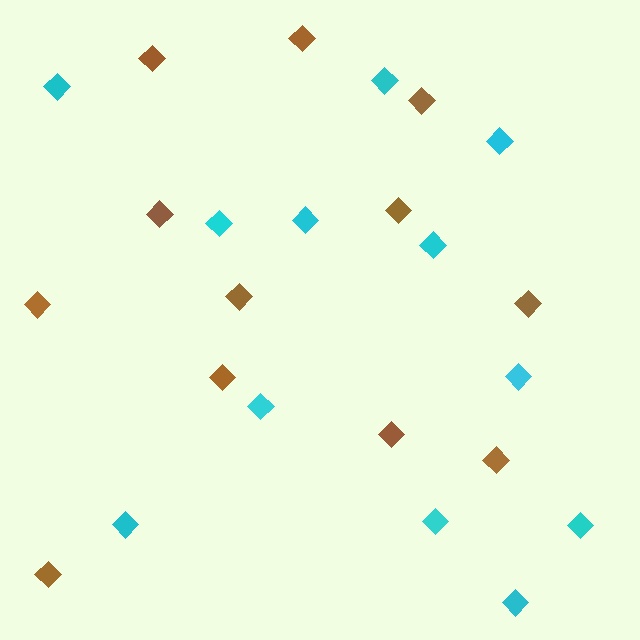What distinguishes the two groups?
There are 2 groups: one group of cyan diamonds (12) and one group of brown diamonds (12).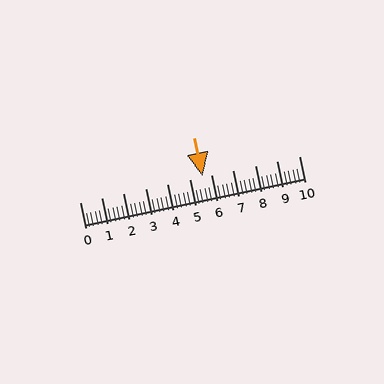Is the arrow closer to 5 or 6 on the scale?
The arrow is closer to 6.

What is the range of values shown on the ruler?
The ruler shows values from 0 to 10.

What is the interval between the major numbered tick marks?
The major tick marks are spaced 1 units apart.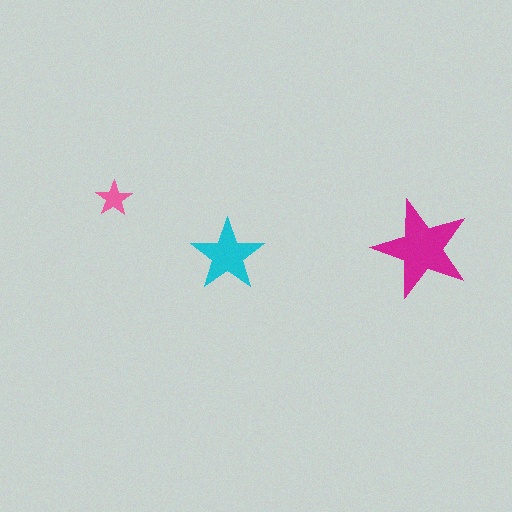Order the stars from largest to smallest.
the magenta one, the cyan one, the pink one.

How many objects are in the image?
There are 3 objects in the image.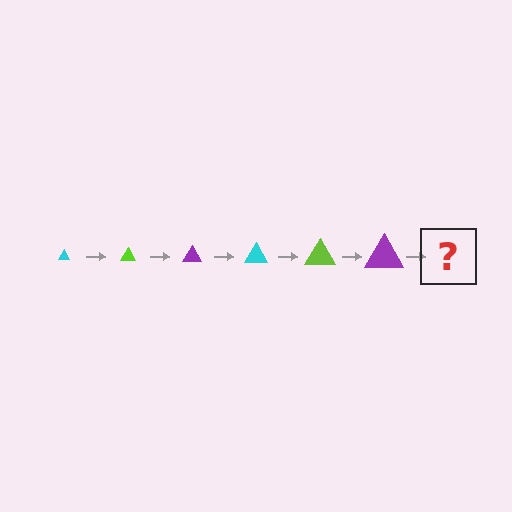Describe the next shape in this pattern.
It should be a cyan triangle, larger than the previous one.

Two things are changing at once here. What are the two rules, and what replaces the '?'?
The two rules are that the triangle grows larger each step and the color cycles through cyan, lime, and purple. The '?' should be a cyan triangle, larger than the previous one.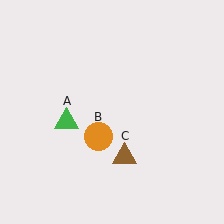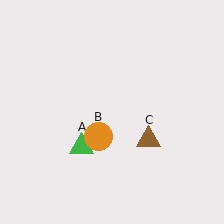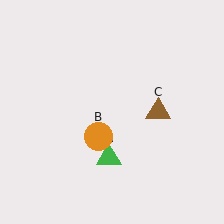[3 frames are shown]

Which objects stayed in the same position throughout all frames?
Orange circle (object B) remained stationary.